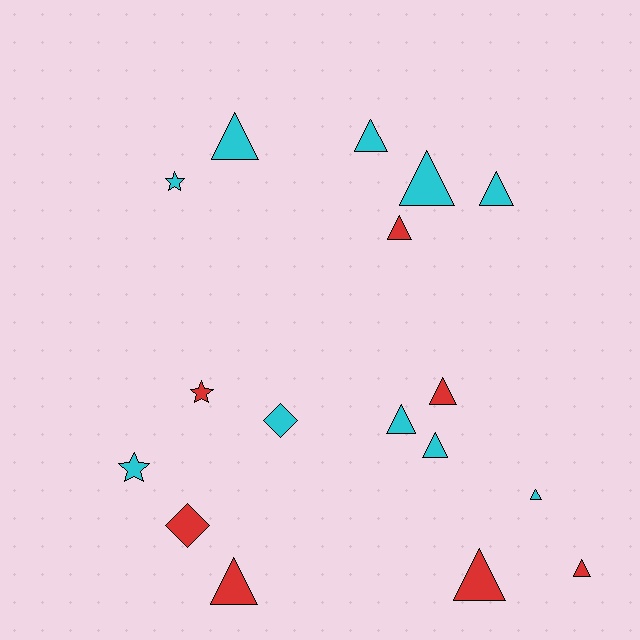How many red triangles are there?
There are 5 red triangles.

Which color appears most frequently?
Cyan, with 10 objects.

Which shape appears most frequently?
Triangle, with 12 objects.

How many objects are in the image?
There are 17 objects.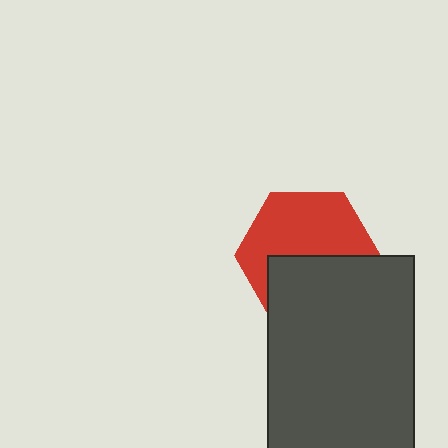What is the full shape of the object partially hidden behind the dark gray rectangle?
The partially hidden object is a red hexagon.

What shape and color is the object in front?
The object in front is a dark gray rectangle.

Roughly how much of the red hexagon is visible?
About half of it is visible (roughly 57%).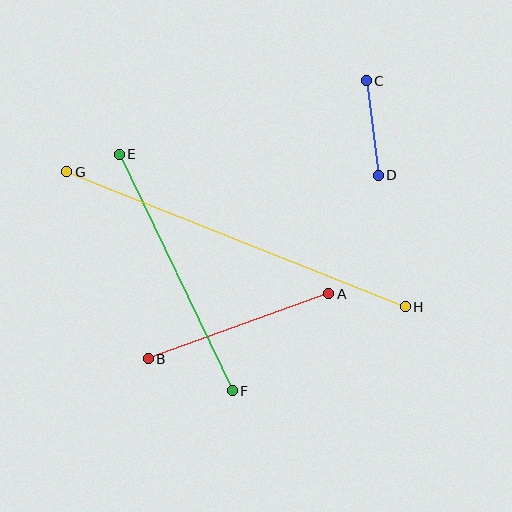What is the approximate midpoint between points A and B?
The midpoint is at approximately (239, 326) pixels.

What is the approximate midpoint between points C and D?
The midpoint is at approximately (372, 128) pixels.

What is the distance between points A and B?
The distance is approximately 192 pixels.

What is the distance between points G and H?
The distance is approximately 365 pixels.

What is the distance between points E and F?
The distance is approximately 262 pixels.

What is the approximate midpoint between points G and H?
The midpoint is at approximately (236, 239) pixels.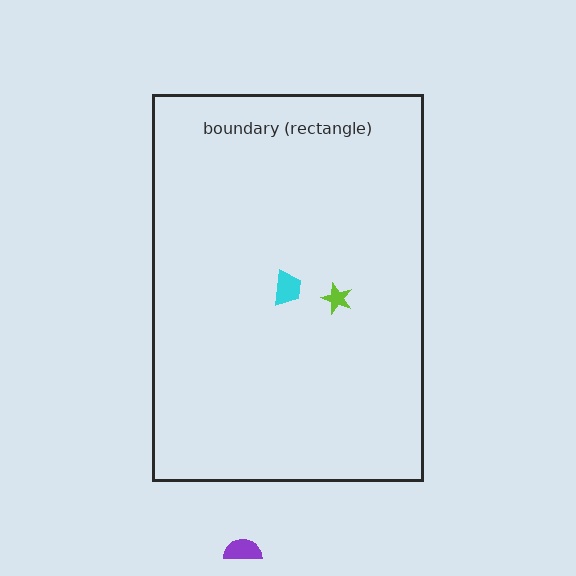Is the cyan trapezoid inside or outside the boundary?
Inside.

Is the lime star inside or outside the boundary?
Inside.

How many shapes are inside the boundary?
2 inside, 1 outside.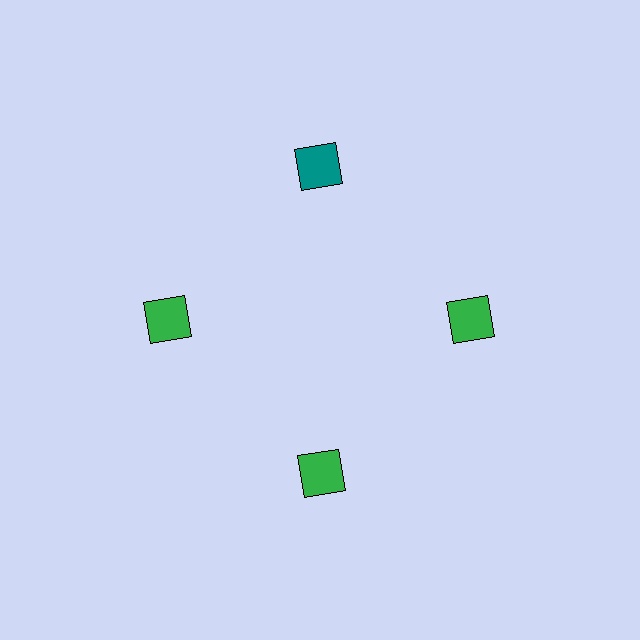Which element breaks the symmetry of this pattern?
The teal square at roughly the 12 o'clock position breaks the symmetry. All other shapes are green squares.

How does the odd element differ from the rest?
It has a different color: teal instead of green.